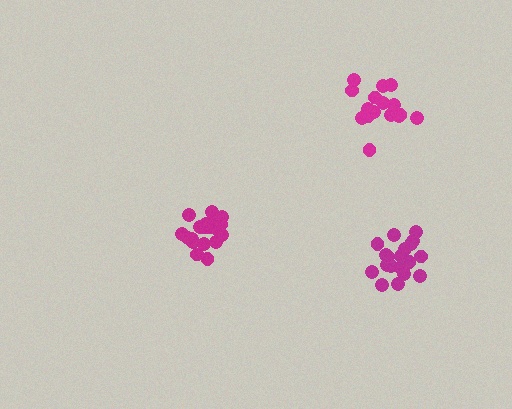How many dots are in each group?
Group 1: 20 dots, Group 2: 20 dots, Group 3: 16 dots (56 total).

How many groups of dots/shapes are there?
There are 3 groups.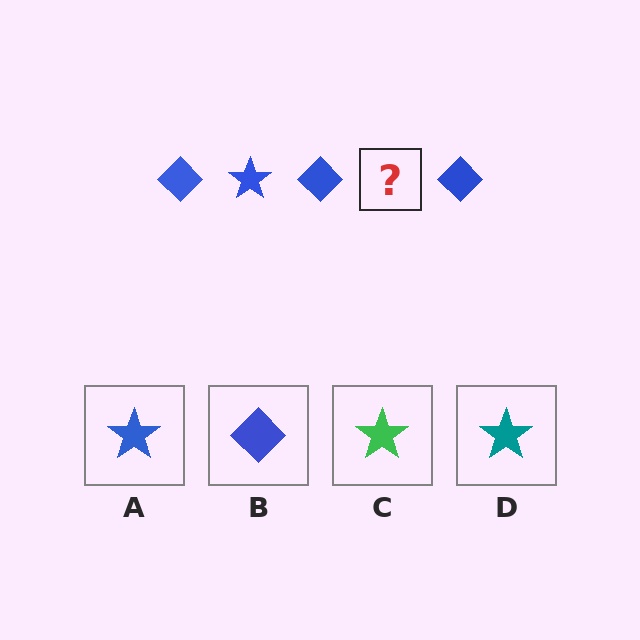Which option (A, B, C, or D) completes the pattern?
A.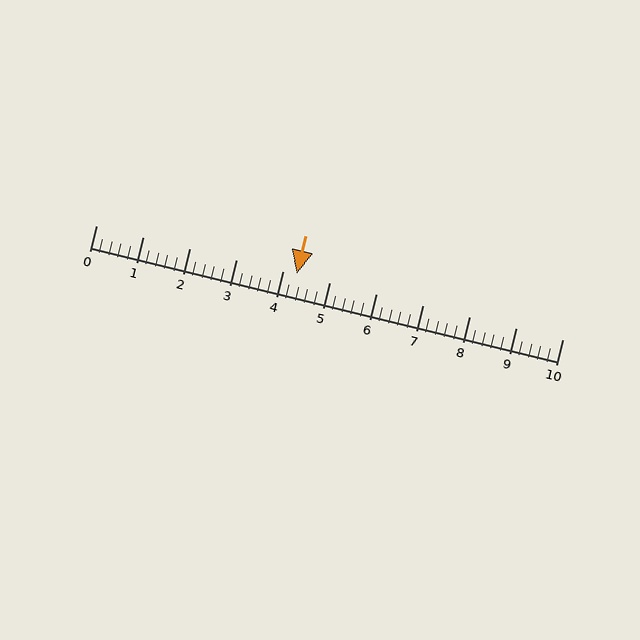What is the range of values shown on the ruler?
The ruler shows values from 0 to 10.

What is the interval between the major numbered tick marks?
The major tick marks are spaced 1 units apart.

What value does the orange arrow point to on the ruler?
The orange arrow points to approximately 4.3.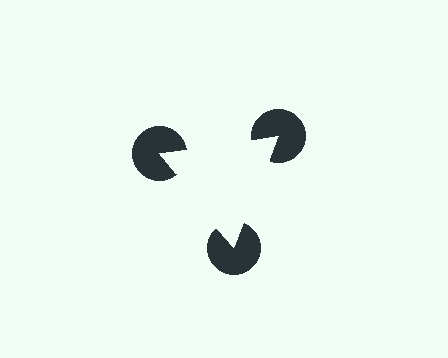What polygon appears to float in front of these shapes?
An illusory triangle — its edges are inferred from the aligned wedge cuts in the pac-man discs, not physically drawn.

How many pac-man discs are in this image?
There are 3 — one at each vertex of the illusory triangle.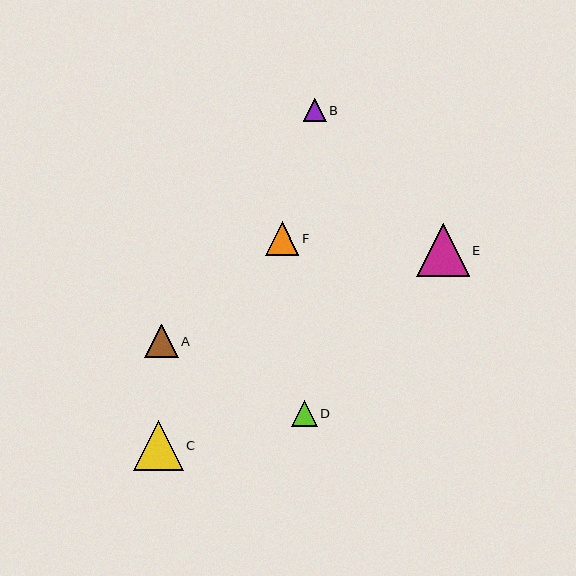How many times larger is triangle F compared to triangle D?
Triangle F is approximately 1.3 times the size of triangle D.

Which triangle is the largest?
Triangle E is the largest with a size of approximately 53 pixels.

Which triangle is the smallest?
Triangle B is the smallest with a size of approximately 23 pixels.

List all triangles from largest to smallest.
From largest to smallest: E, C, A, F, D, B.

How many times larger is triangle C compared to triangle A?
Triangle C is approximately 1.5 times the size of triangle A.